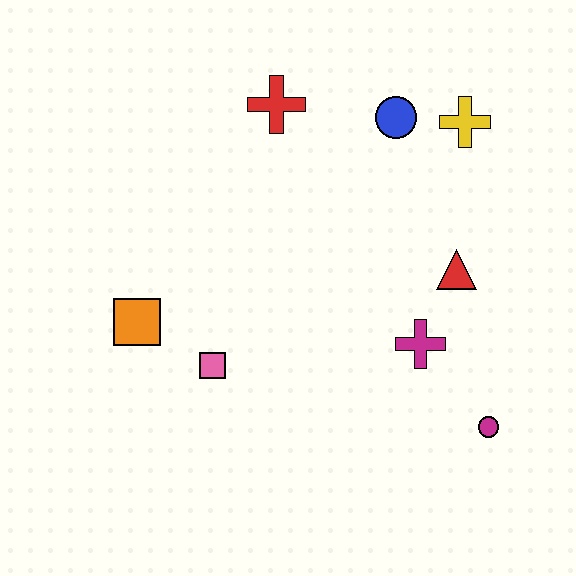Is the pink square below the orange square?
Yes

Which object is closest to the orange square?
The pink square is closest to the orange square.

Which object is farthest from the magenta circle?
The red cross is farthest from the magenta circle.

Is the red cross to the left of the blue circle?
Yes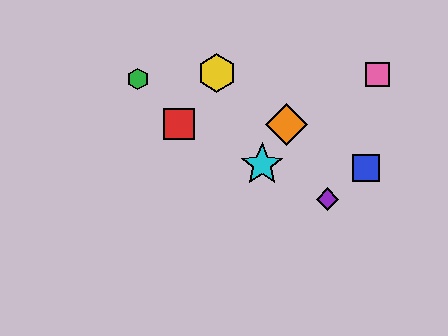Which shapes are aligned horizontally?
The red square, the orange diamond are aligned horizontally.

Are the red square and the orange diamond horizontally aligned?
Yes, both are at y≈124.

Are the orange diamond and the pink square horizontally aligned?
No, the orange diamond is at y≈124 and the pink square is at y≈75.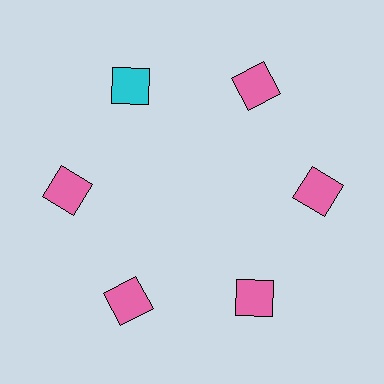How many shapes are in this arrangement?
There are 6 shapes arranged in a ring pattern.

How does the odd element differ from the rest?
It has a different color: cyan instead of pink.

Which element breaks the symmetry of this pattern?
The cyan square at roughly the 11 o'clock position breaks the symmetry. All other shapes are pink squares.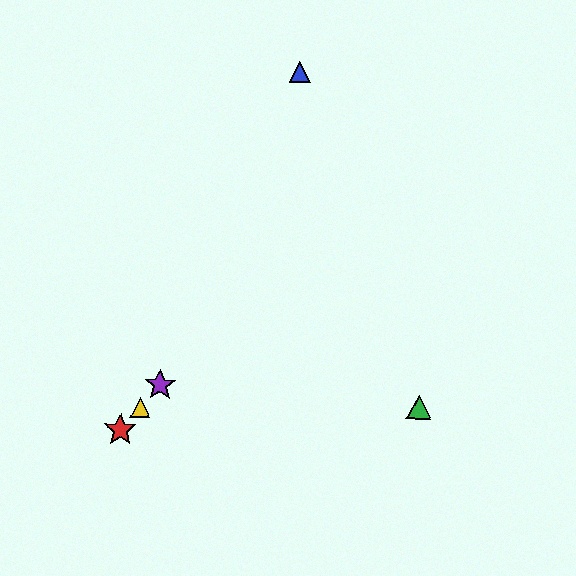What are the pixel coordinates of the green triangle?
The green triangle is at (419, 407).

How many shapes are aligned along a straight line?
3 shapes (the red star, the yellow triangle, the purple star) are aligned along a straight line.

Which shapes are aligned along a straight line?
The red star, the yellow triangle, the purple star are aligned along a straight line.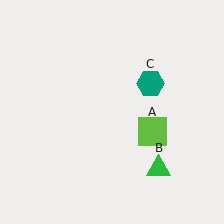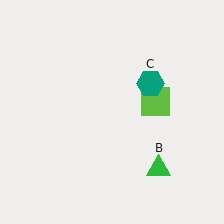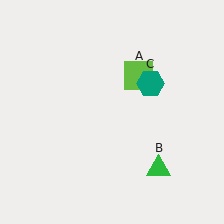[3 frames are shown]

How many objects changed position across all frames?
1 object changed position: lime square (object A).